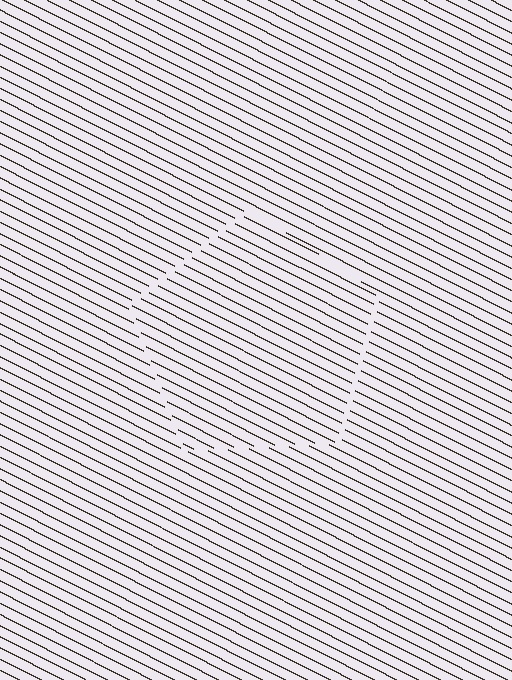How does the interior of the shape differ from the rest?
The interior of the shape contains the same grating, shifted by half a period — the contour is defined by the phase discontinuity where line-ends from the inner and outer gratings abut.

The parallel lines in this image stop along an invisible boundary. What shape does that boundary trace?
An illusory pentagon. The interior of the shape contains the same grating, shifted by half a period — the contour is defined by the phase discontinuity where line-ends from the inner and outer gratings abut.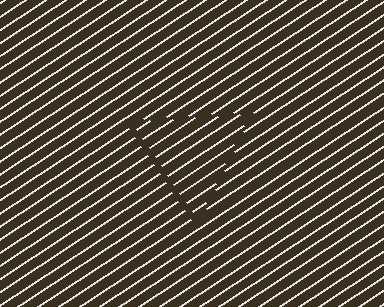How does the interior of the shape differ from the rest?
The interior of the shape contains the same grating, shifted by half a period — the contour is defined by the phase discontinuity where line-ends from the inner and outer gratings abut.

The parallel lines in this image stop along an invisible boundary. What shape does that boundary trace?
An illusory triangle. The interior of the shape contains the same grating, shifted by half a period — the contour is defined by the phase discontinuity where line-ends from the inner and outer gratings abut.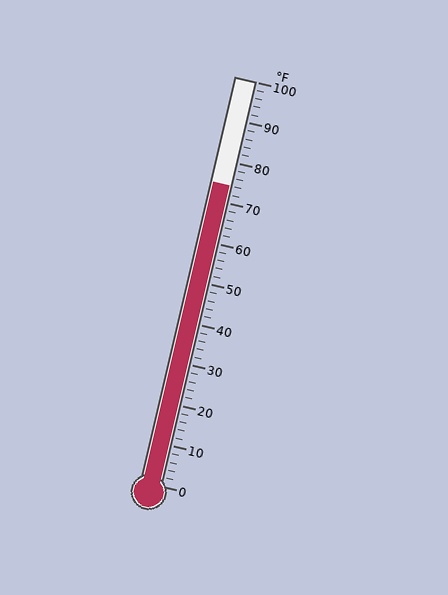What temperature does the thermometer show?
The thermometer shows approximately 74°F.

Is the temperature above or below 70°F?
The temperature is above 70°F.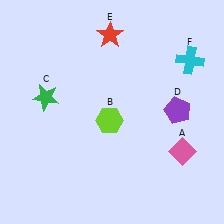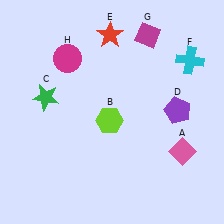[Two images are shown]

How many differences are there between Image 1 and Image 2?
There are 2 differences between the two images.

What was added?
A magenta diamond (G), a magenta circle (H) were added in Image 2.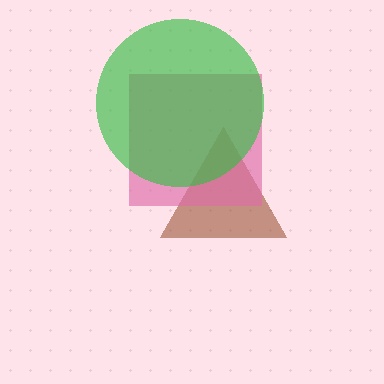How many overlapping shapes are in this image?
There are 3 overlapping shapes in the image.